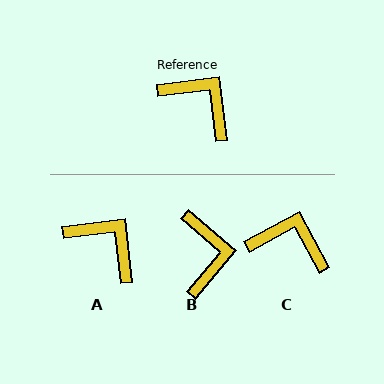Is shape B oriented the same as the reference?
No, it is off by about 47 degrees.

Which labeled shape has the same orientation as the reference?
A.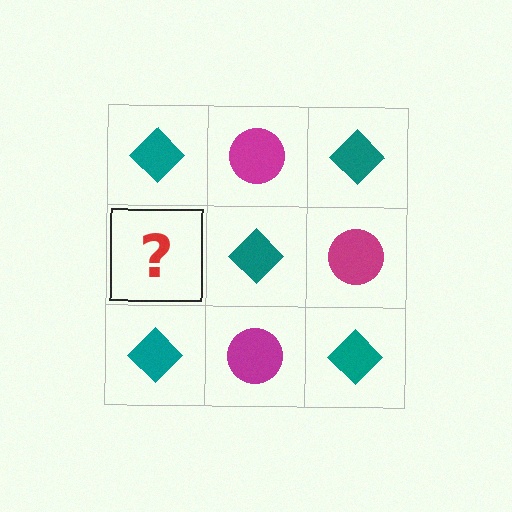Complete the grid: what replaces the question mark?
The question mark should be replaced with a magenta circle.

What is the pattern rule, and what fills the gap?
The rule is that it alternates teal diamond and magenta circle in a checkerboard pattern. The gap should be filled with a magenta circle.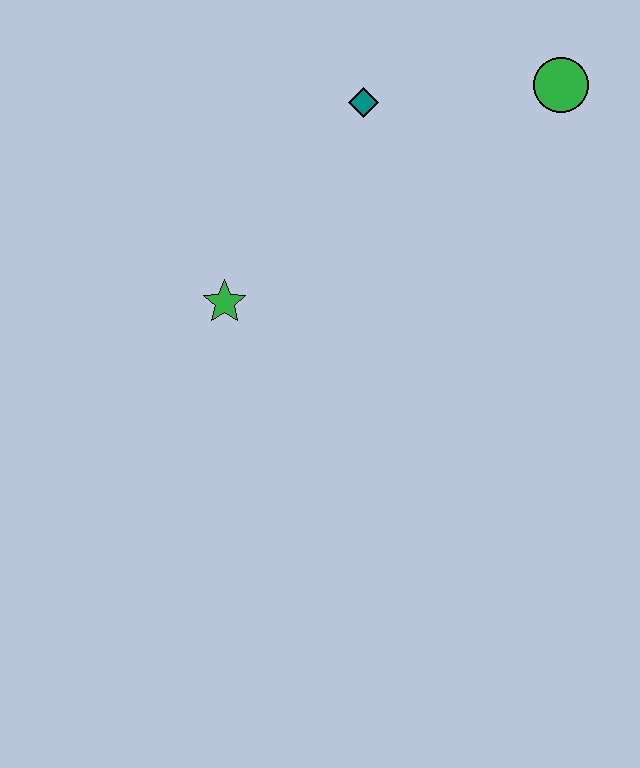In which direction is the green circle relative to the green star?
The green circle is to the right of the green star.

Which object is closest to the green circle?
The teal diamond is closest to the green circle.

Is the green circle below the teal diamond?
No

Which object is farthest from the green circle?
The green star is farthest from the green circle.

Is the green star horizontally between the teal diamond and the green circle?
No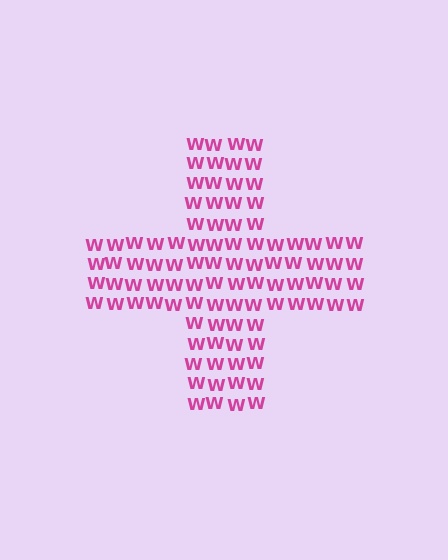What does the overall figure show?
The overall figure shows a cross.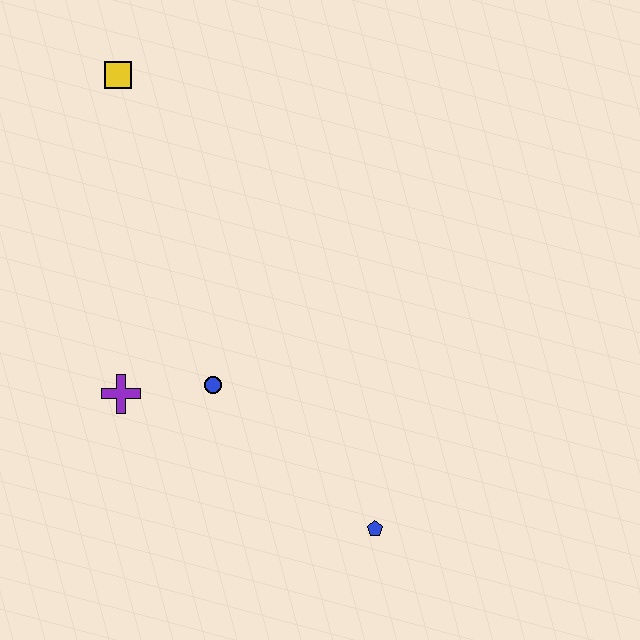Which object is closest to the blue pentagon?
The blue circle is closest to the blue pentagon.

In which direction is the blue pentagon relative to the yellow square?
The blue pentagon is below the yellow square.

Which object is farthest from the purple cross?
The yellow square is farthest from the purple cross.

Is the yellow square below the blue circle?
No